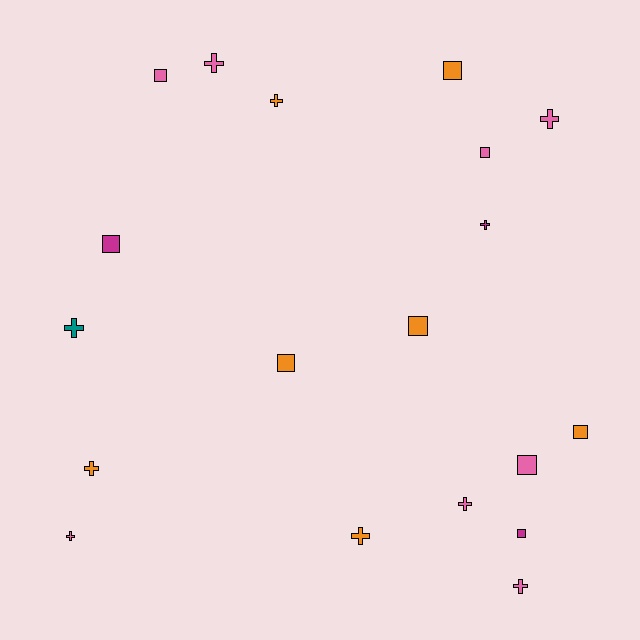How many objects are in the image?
There are 19 objects.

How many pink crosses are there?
There are 5 pink crosses.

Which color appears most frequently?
Pink, with 8 objects.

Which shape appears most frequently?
Cross, with 10 objects.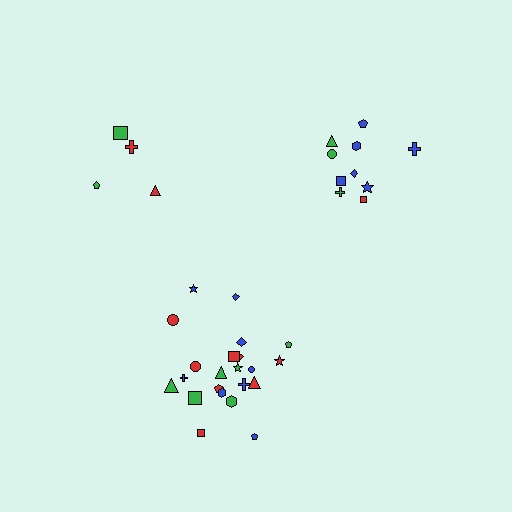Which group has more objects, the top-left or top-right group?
The top-right group.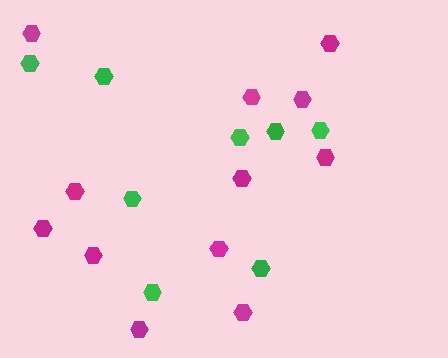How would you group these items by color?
There are 2 groups: one group of magenta hexagons (12) and one group of green hexagons (8).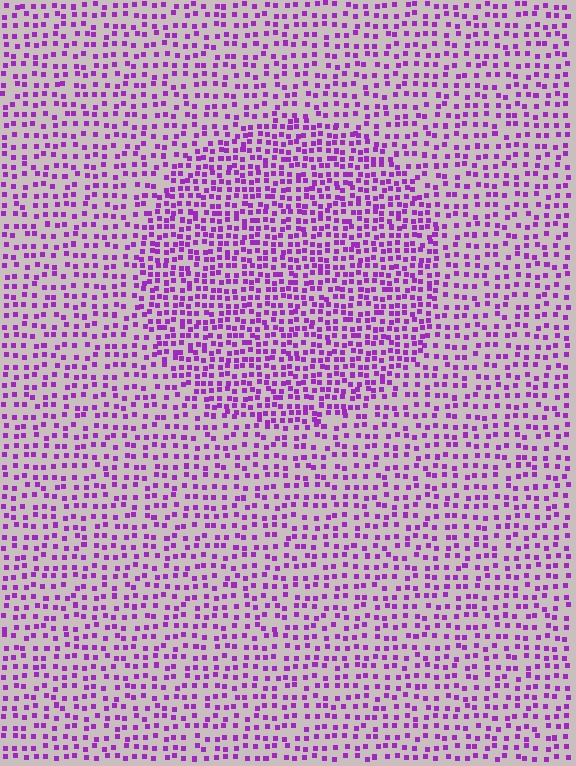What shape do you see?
I see a circle.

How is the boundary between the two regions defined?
The boundary is defined by a change in element density (approximately 1.7x ratio). All elements are the same color, size, and shape.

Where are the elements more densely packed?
The elements are more densely packed inside the circle boundary.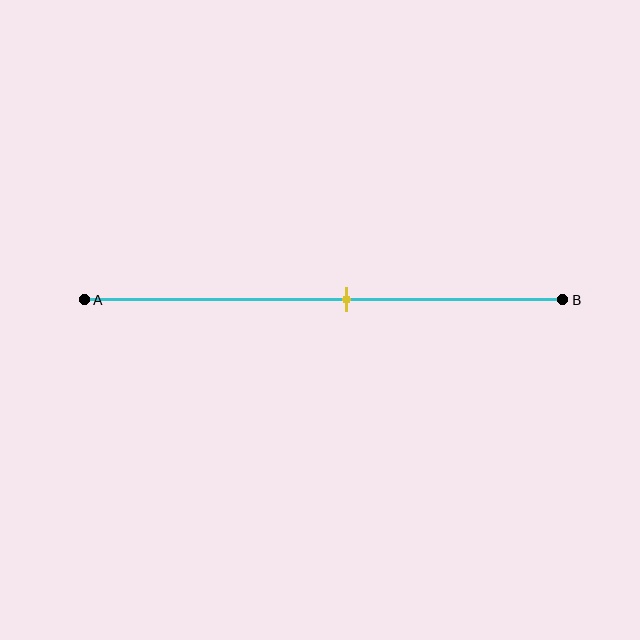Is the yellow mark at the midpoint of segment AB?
No, the mark is at about 55% from A, not at the 50% midpoint.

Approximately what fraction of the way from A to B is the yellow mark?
The yellow mark is approximately 55% of the way from A to B.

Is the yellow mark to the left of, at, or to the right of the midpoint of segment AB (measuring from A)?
The yellow mark is to the right of the midpoint of segment AB.